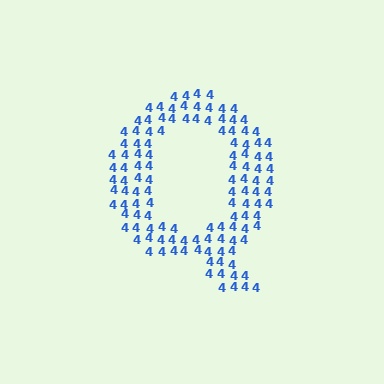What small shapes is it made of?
It is made of small digit 4's.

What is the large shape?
The large shape is the letter Q.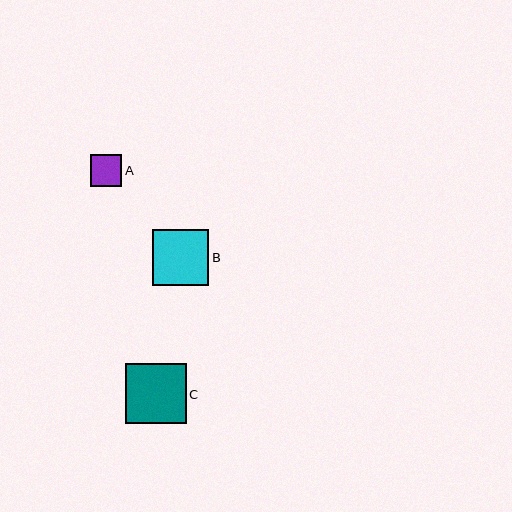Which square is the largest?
Square C is the largest with a size of approximately 61 pixels.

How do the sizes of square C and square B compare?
Square C and square B are approximately the same size.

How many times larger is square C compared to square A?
Square C is approximately 1.9 times the size of square A.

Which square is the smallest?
Square A is the smallest with a size of approximately 31 pixels.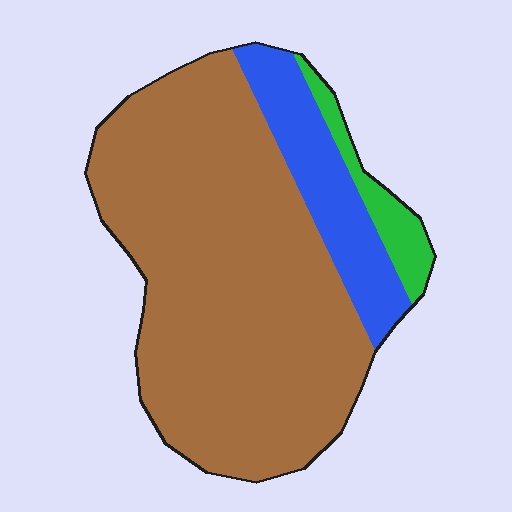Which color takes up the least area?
Green, at roughly 5%.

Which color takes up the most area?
Brown, at roughly 75%.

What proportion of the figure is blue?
Blue takes up about one sixth (1/6) of the figure.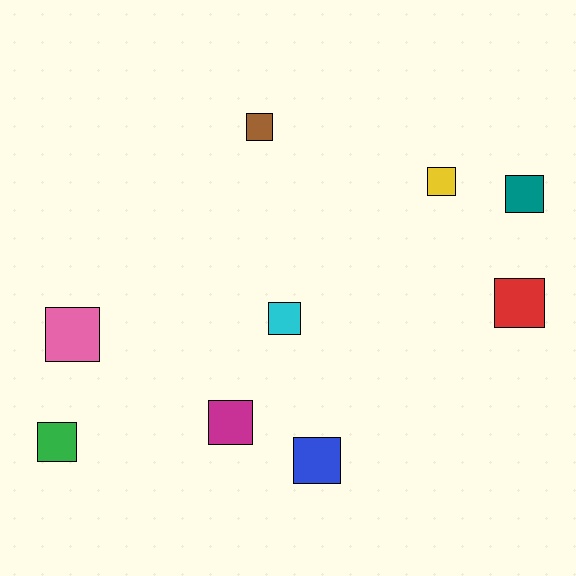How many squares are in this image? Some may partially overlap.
There are 9 squares.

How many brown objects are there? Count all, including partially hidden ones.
There is 1 brown object.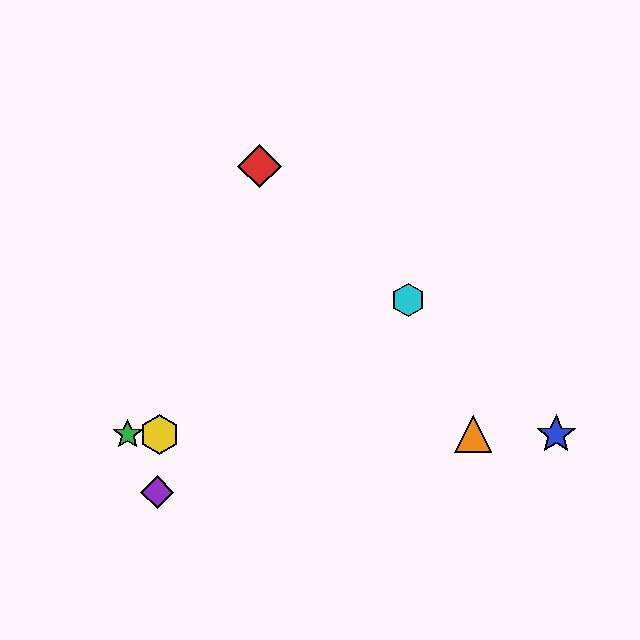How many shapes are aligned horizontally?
4 shapes (the blue star, the green star, the yellow hexagon, the orange triangle) are aligned horizontally.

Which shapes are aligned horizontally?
The blue star, the green star, the yellow hexagon, the orange triangle are aligned horizontally.